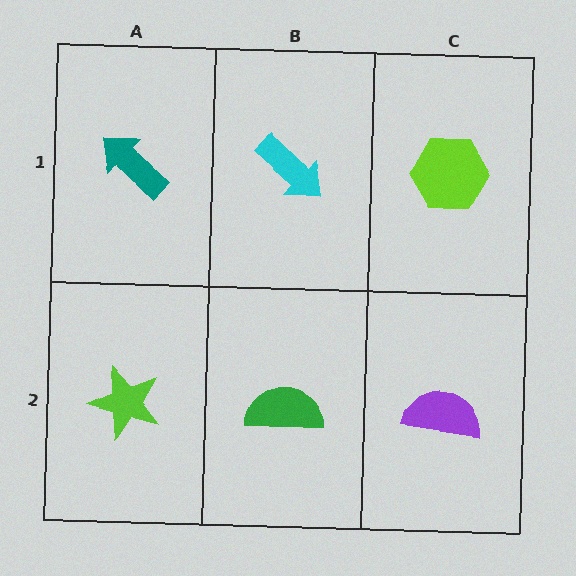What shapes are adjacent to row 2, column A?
A teal arrow (row 1, column A), a green semicircle (row 2, column B).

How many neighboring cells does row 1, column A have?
2.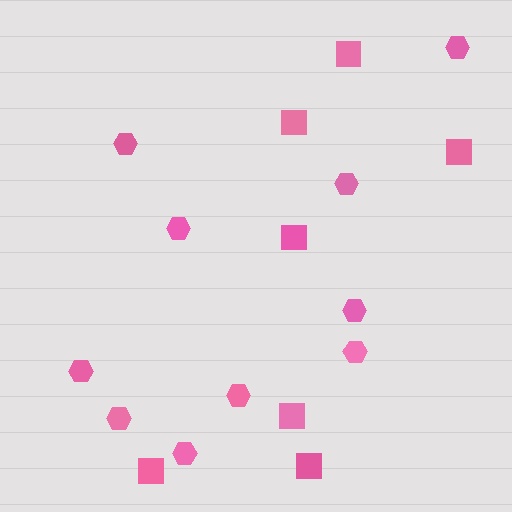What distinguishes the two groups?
There are 2 groups: one group of squares (7) and one group of hexagons (10).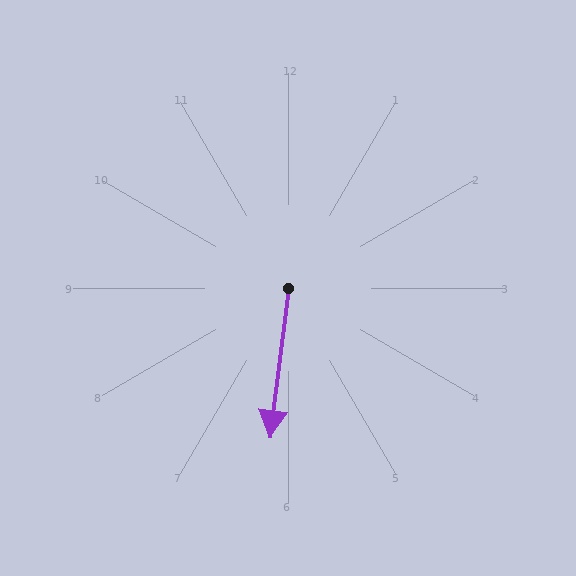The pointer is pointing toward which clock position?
Roughly 6 o'clock.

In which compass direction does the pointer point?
South.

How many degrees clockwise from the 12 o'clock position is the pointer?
Approximately 187 degrees.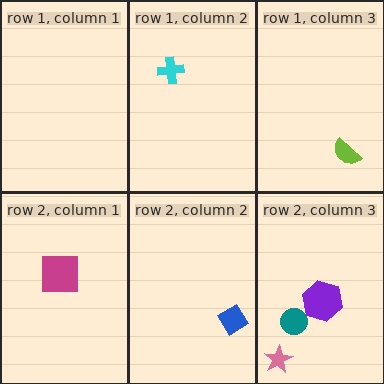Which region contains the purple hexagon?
The row 2, column 3 region.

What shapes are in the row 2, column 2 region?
The blue diamond.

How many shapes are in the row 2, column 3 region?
3.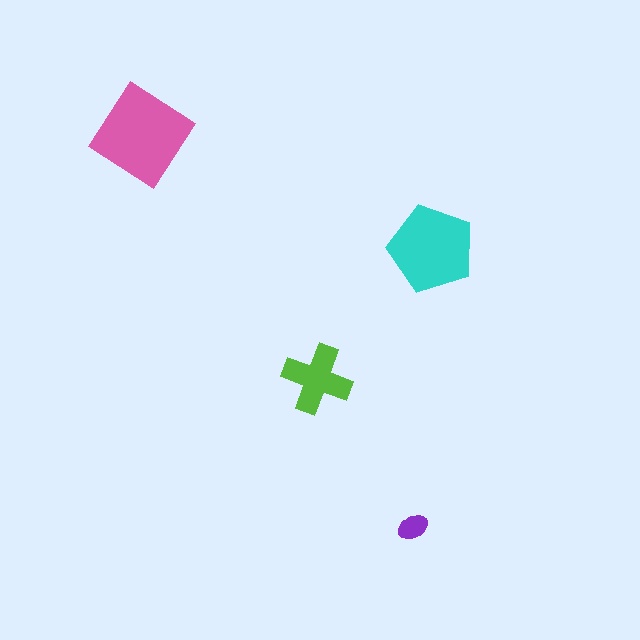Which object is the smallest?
The purple ellipse.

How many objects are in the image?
There are 4 objects in the image.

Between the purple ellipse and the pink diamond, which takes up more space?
The pink diamond.